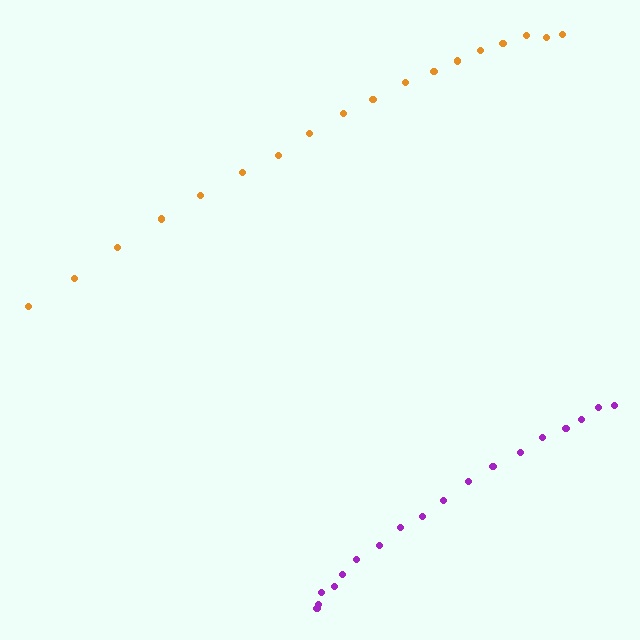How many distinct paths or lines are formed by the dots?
There are 2 distinct paths.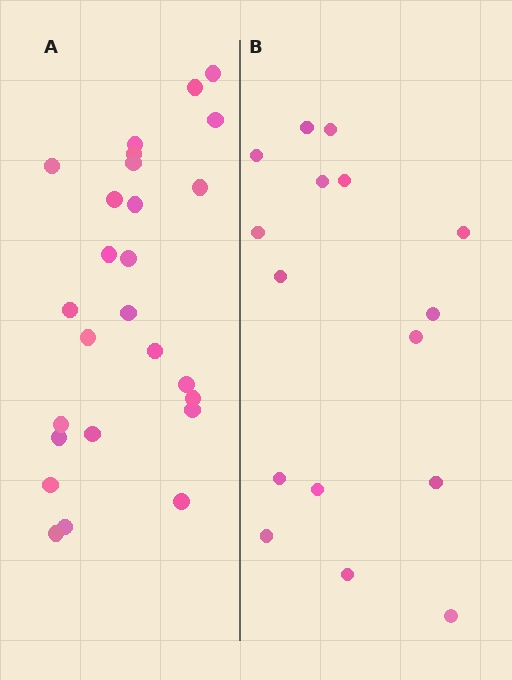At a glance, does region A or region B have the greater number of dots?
Region A (the left region) has more dots.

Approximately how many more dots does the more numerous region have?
Region A has roughly 10 or so more dots than region B.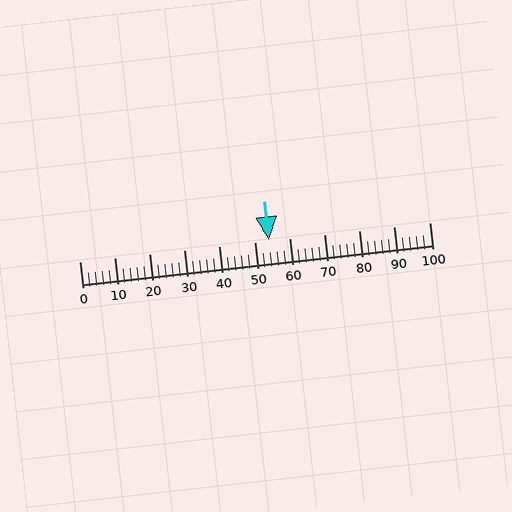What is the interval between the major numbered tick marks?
The major tick marks are spaced 10 units apart.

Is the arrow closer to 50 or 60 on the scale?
The arrow is closer to 50.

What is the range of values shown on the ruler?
The ruler shows values from 0 to 100.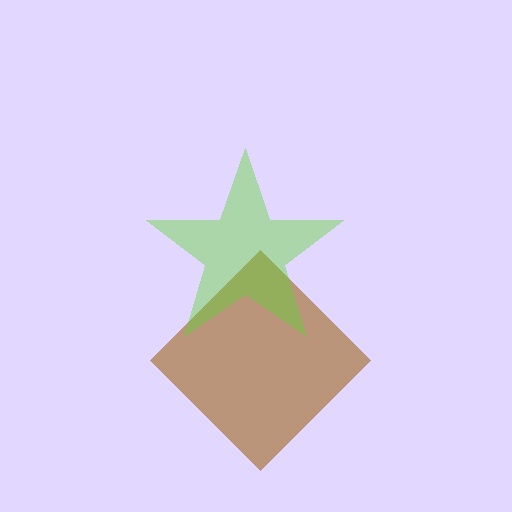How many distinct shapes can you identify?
There are 2 distinct shapes: a brown diamond, a lime star.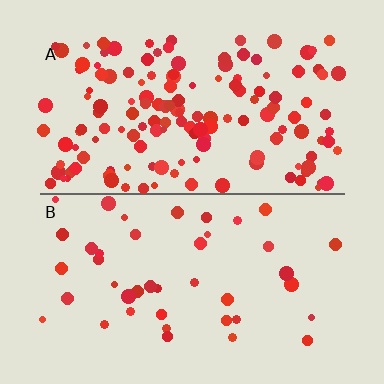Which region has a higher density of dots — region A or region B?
A (the top).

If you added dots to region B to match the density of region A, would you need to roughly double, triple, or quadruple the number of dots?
Approximately triple.